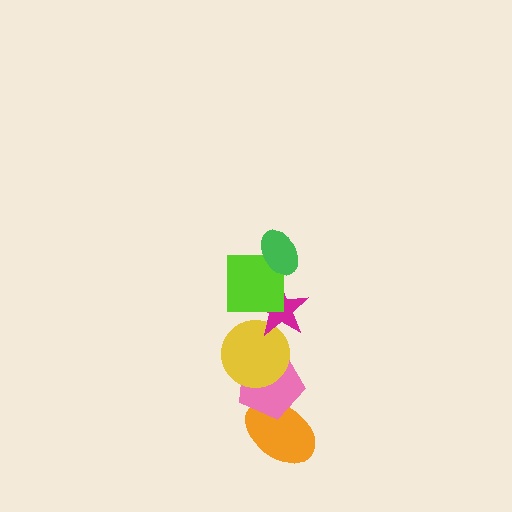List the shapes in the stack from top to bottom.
From top to bottom: the green ellipse, the lime square, the magenta star, the yellow circle, the pink pentagon, the orange ellipse.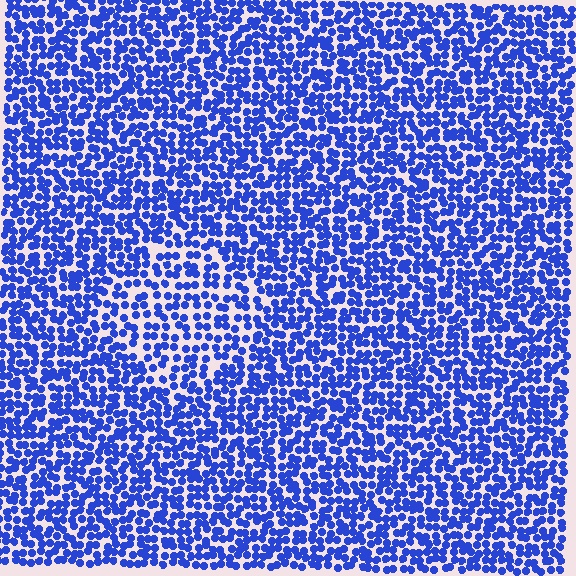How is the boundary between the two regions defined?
The boundary is defined by a change in element density (approximately 1.5x ratio). All elements are the same color, size, and shape.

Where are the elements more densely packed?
The elements are more densely packed outside the diamond boundary.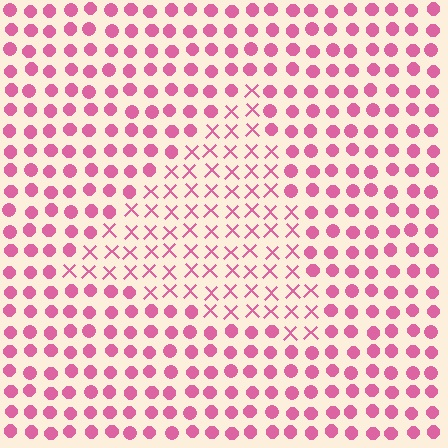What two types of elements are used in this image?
The image uses X marks inside the triangle region and circles outside it.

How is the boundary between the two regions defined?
The boundary is defined by a change in element shape: X marks inside vs. circles outside. All elements share the same color and spacing.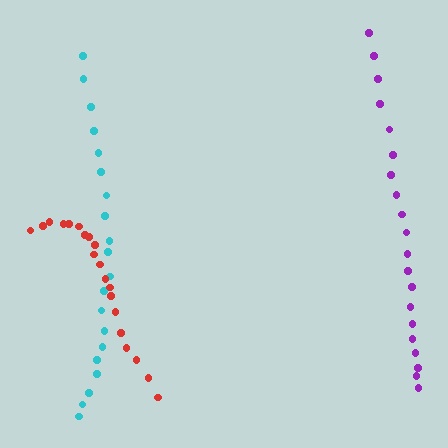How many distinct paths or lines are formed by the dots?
There are 3 distinct paths.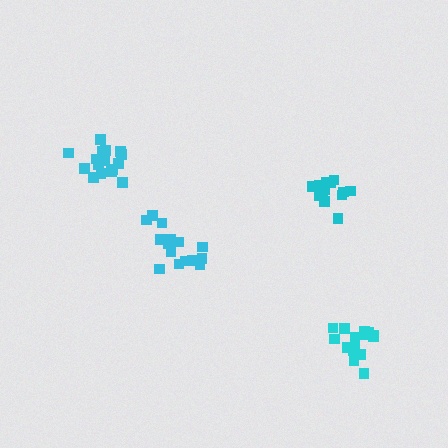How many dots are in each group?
Group 1: 18 dots, Group 2: 15 dots, Group 3: 14 dots, Group 4: 15 dots (62 total).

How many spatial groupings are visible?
There are 4 spatial groupings.